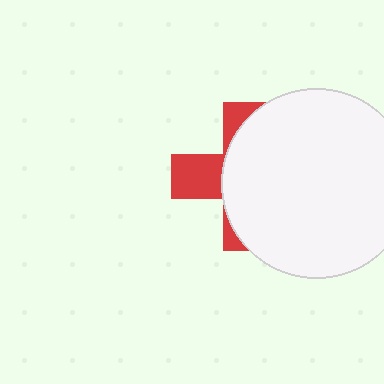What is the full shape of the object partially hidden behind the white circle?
The partially hidden object is a red cross.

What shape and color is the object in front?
The object in front is a white circle.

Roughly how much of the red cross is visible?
A small part of it is visible (roughly 33%).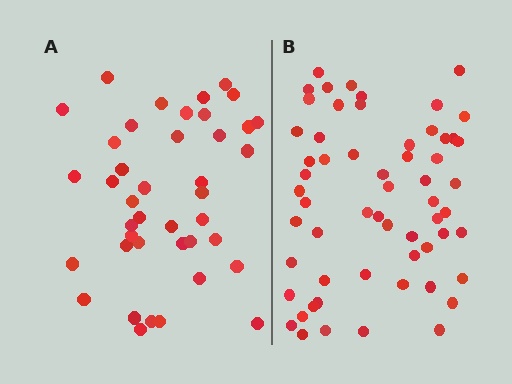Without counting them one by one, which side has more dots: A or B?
Region B (the right region) has more dots.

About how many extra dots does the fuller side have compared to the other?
Region B has approximately 20 more dots than region A.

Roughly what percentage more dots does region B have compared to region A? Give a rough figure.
About 45% more.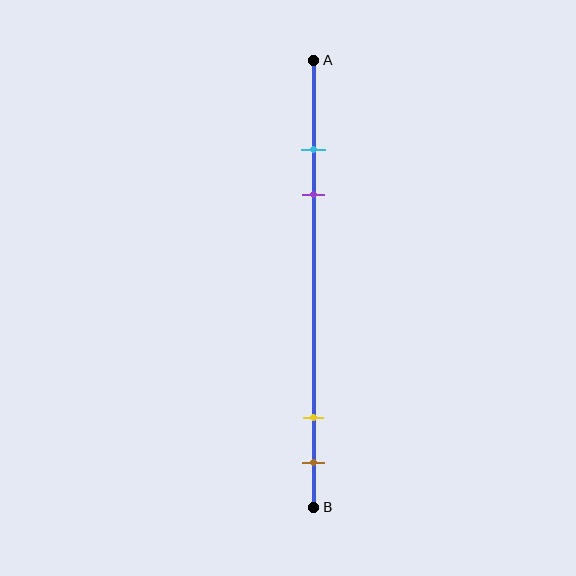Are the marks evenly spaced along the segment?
No, the marks are not evenly spaced.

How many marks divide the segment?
There are 4 marks dividing the segment.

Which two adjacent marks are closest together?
The cyan and purple marks are the closest adjacent pair.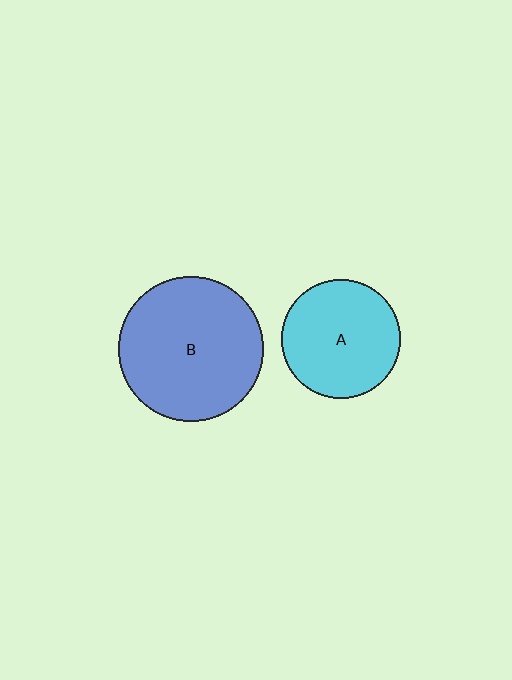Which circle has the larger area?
Circle B (blue).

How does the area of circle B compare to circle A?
Approximately 1.5 times.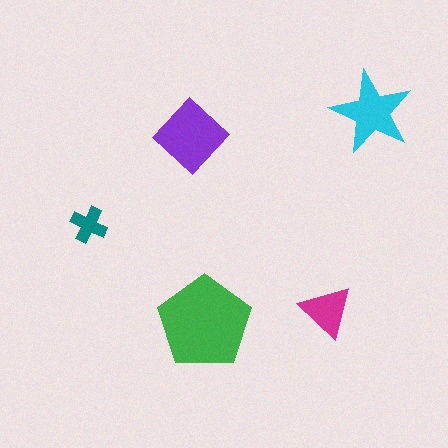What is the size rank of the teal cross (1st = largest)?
5th.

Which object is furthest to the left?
The teal cross is leftmost.